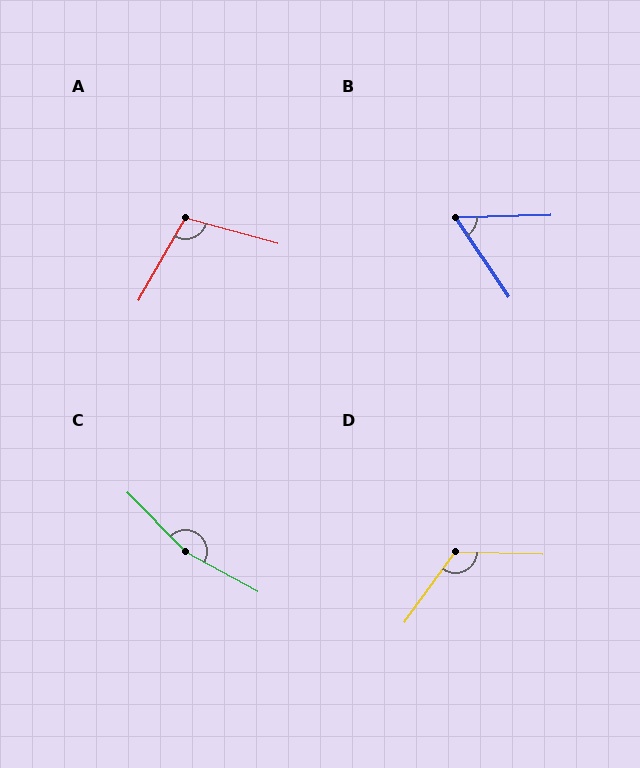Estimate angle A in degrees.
Approximately 104 degrees.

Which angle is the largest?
C, at approximately 163 degrees.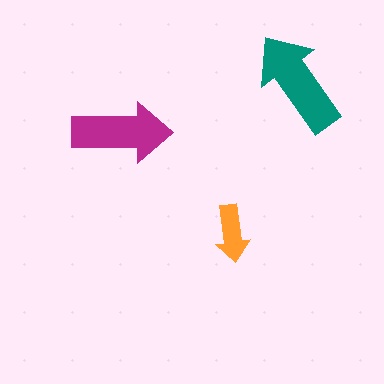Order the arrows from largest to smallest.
the teal one, the magenta one, the orange one.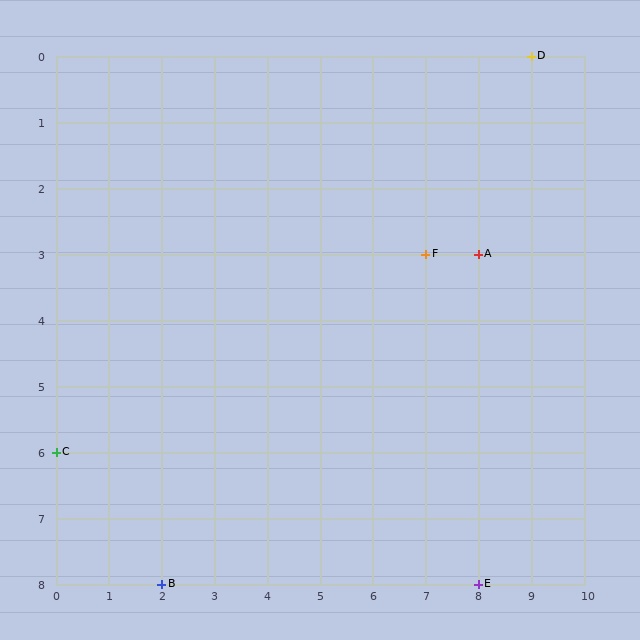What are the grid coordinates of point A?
Point A is at grid coordinates (8, 3).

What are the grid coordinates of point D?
Point D is at grid coordinates (9, 0).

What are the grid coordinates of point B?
Point B is at grid coordinates (2, 8).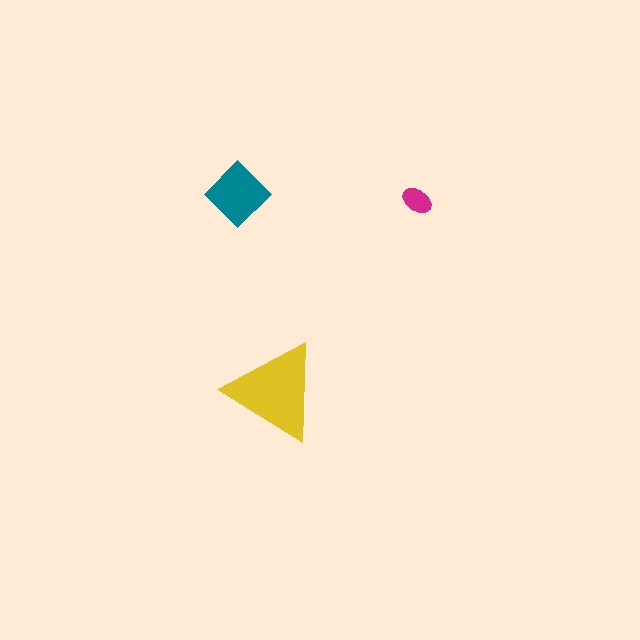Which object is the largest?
The yellow triangle.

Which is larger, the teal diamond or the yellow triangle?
The yellow triangle.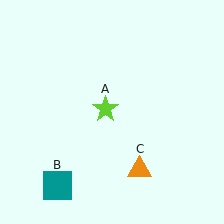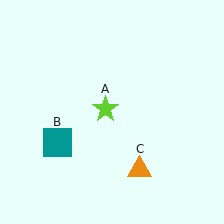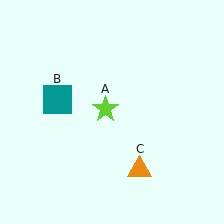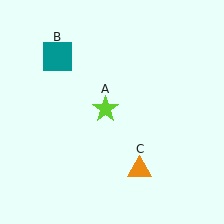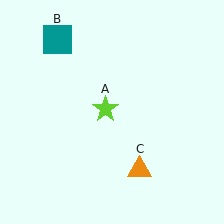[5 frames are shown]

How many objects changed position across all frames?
1 object changed position: teal square (object B).